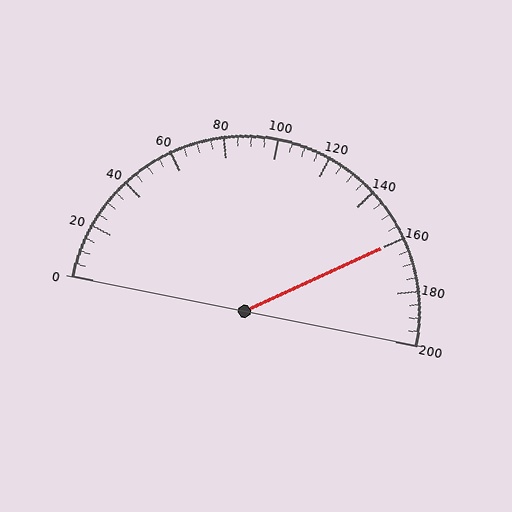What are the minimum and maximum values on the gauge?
The gauge ranges from 0 to 200.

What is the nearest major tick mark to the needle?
The nearest major tick mark is 160.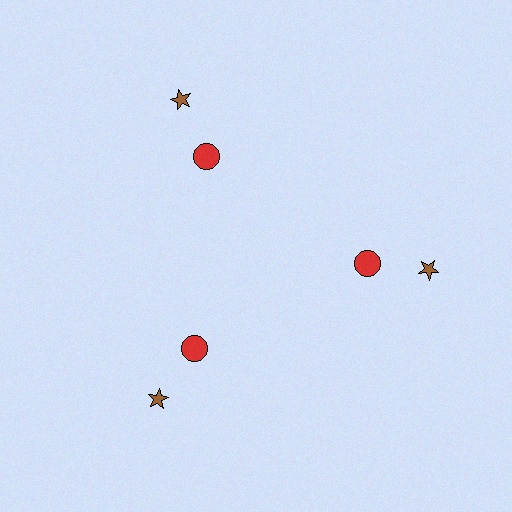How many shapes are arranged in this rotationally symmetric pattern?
There are 6 shapes, arranged in 3 groups of 2.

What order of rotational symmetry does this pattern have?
This pattern has 3-fold rotational symmetry.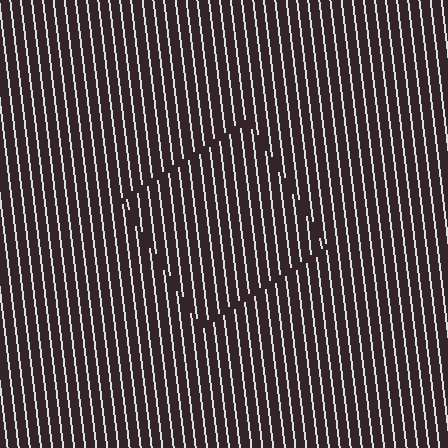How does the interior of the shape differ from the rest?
The interior of the shape contains the same grating, shifted by half a period — the contour is defined by the phase discontinuity where line-ends from the inner and outer gratings abut.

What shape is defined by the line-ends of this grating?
An illusory square. The interior of the shape contains the same grating, shifted by half a period — the contour is defined by the phase discontinuity where line-ends from the inner and outer gratings abut.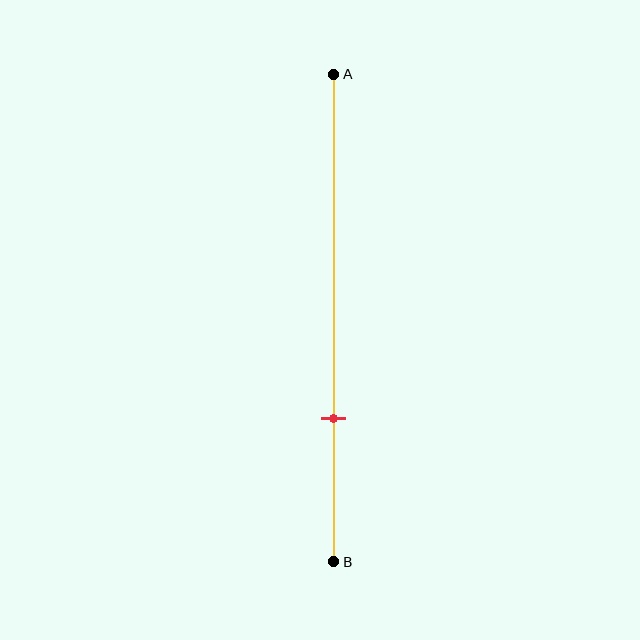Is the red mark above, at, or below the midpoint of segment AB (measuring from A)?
The red mark is below the midpoint of segment AB.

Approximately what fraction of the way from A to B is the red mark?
The red mark is approximately 70% of the way from A to B.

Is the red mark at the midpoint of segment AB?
No, the mark is at about 70% from A, not at the 50% midpoint.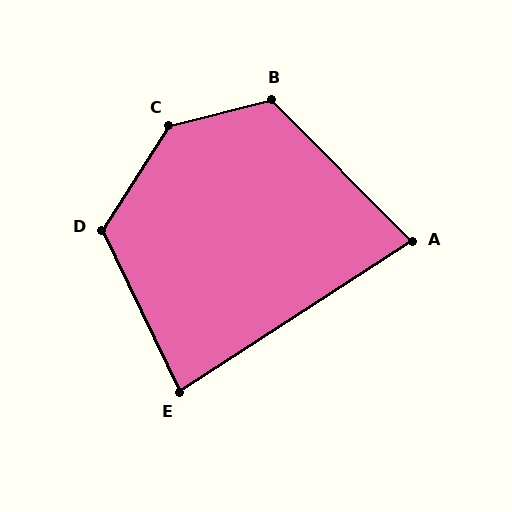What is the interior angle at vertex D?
Approximately 122 degrees (obtuse).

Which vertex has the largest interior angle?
C, at approximately 137 degrees.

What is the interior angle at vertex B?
Approximately 121 degrees (obtuse).